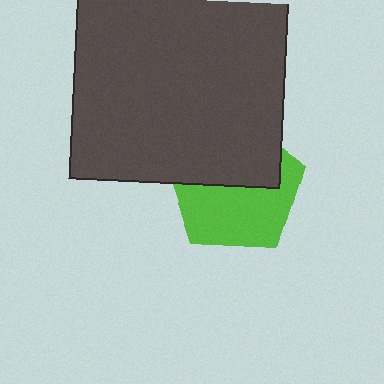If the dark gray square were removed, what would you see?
You would see the complete lime pentagon.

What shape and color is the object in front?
The object in front is a dark gray square.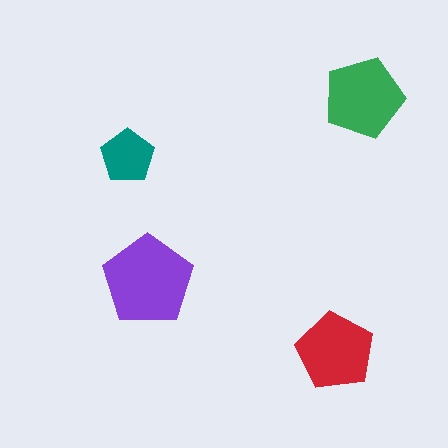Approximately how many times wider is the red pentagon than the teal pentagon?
About 1.5 times wider.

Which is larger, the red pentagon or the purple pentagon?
The purple one.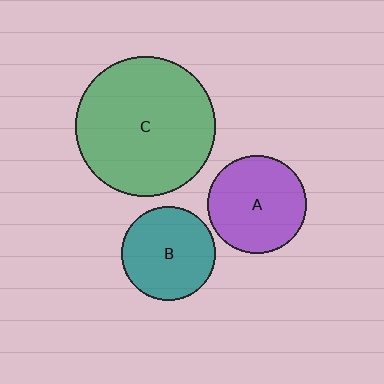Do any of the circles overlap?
No, none of the circles overlap.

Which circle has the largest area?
Circle C (green).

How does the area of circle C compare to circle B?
Approximately 2.2 times.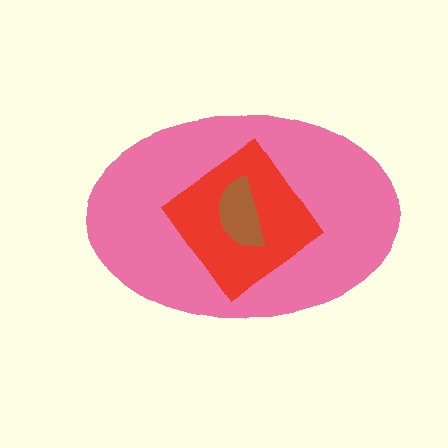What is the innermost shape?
The brown semicircle.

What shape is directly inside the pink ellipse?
The red diamond.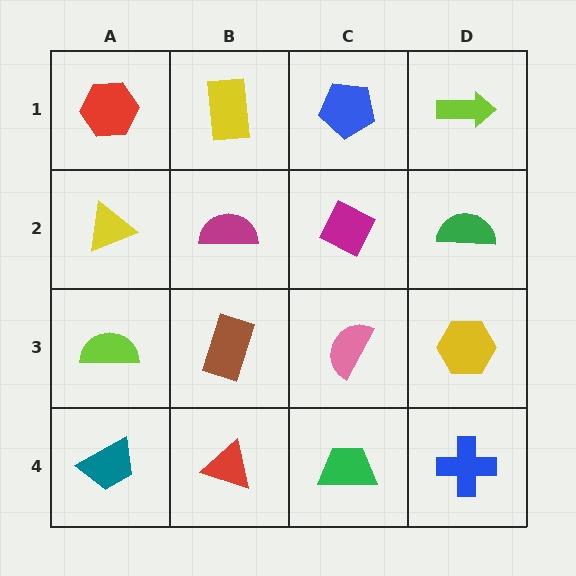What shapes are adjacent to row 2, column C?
A blue pentagon (row 1, column C), a pink semicircle (row 3, column C), a magenta semicircle (row 2, column B), a green semicircle (row 2, column D).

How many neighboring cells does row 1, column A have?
2.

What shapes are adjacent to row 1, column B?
A magenta semicircle (row 2, column B), a red hexagon (row 1, column A), a blue pentagon (row 1, column C).